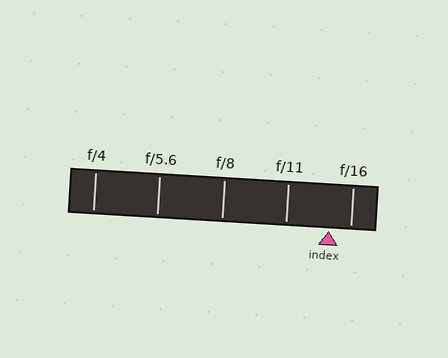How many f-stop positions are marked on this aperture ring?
There are 5 f-stop positions marked.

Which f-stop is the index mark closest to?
The index mark is closest to f/16.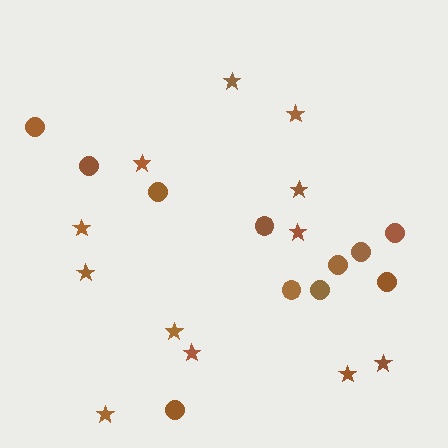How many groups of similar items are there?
There are 2 groups: one group of circles (11) and one group of stars (12).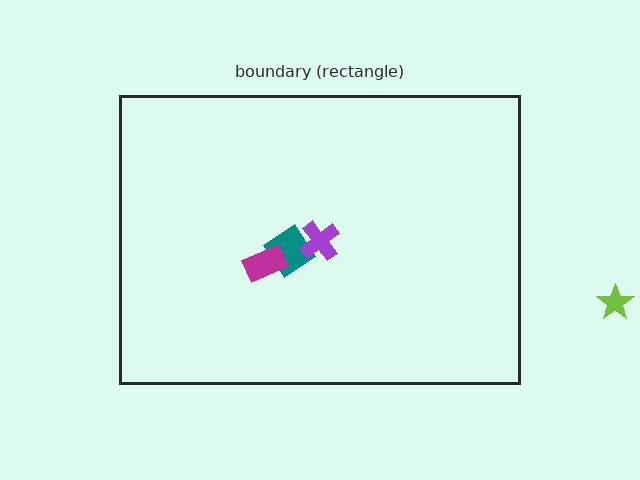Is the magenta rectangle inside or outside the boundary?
Inside.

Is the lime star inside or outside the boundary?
Outside.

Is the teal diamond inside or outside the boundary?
Inside.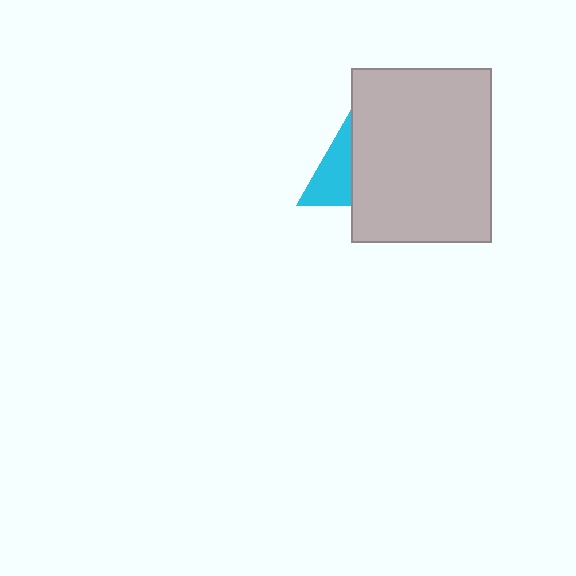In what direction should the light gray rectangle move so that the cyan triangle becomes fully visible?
The light gray rectangle should move right. That is the shortest direction to clear the overlap and leave the cyan triangle fully visible.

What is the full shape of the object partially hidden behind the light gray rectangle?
The partially hidden object is a cyan triangle.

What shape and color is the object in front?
The object in front is a light gray rectangle.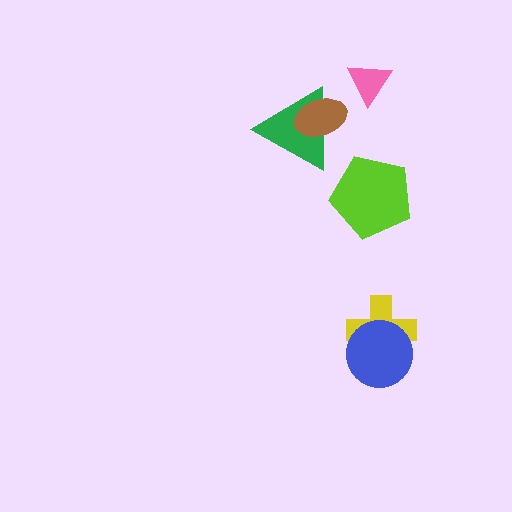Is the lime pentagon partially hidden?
No, no other shape covers it.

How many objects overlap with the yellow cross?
1 object overlaps with the yellow cross.